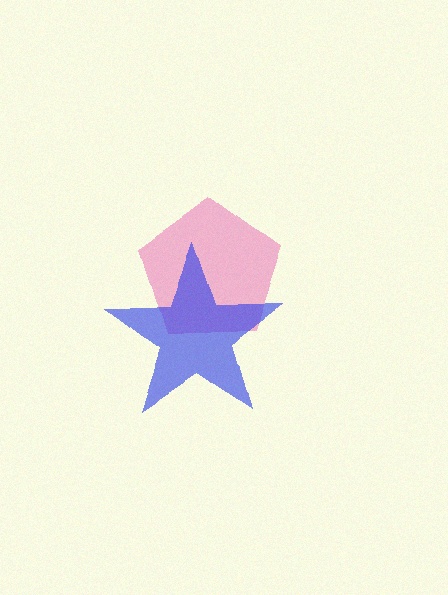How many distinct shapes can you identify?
There are 2 distinct shapes: a pink pentagon, a blue star.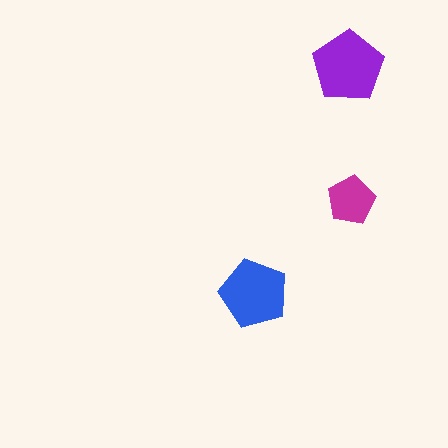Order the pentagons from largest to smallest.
the purple one, the blue one, the magenta one.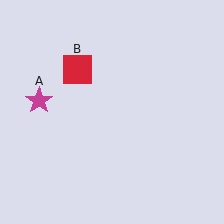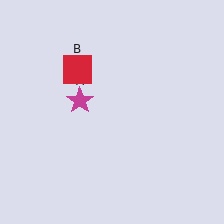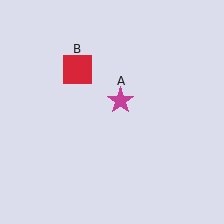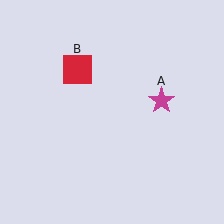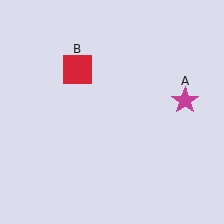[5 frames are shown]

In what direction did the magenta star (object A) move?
The magenta star (object A) moved right.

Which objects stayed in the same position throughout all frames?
Red square (object B) remained stationary.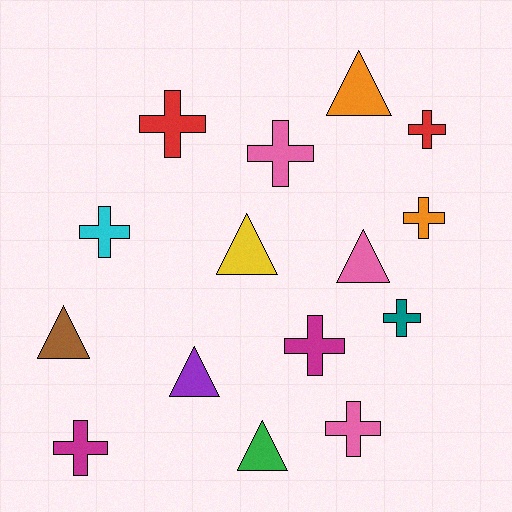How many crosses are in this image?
There are 9 crosses.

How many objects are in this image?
There are 15 objects.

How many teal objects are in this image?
There is 1 teal object.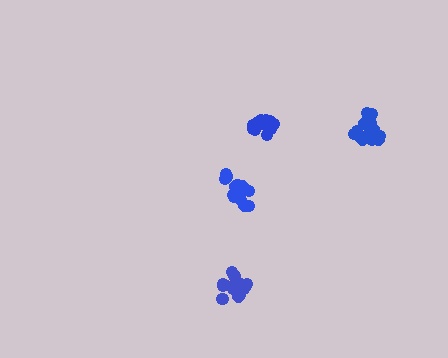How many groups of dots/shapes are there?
There are 4 groups.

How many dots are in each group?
Group 1: 17 dots, Group 2: 17 dots, Group 3: 18 dots, Group 4: 14 dots (66 total).